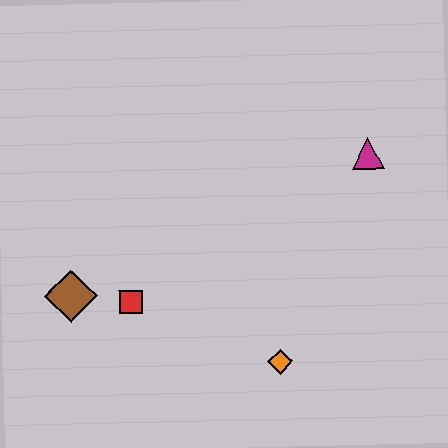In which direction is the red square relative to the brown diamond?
The red square is to the right of the brown diamond.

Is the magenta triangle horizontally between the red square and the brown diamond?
No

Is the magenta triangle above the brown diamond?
Yes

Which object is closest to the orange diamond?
The red square is closest to the orange diamond.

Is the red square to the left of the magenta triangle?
Yes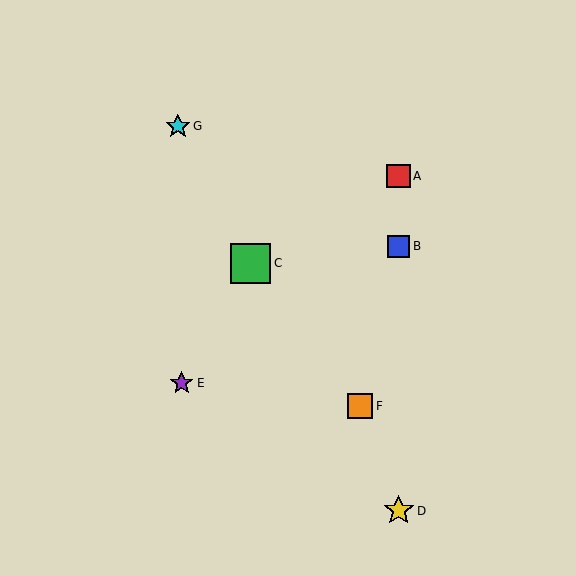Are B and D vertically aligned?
Yes, both are at x≈399.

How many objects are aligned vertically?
3 objects (A, B, D) are aligned vertically.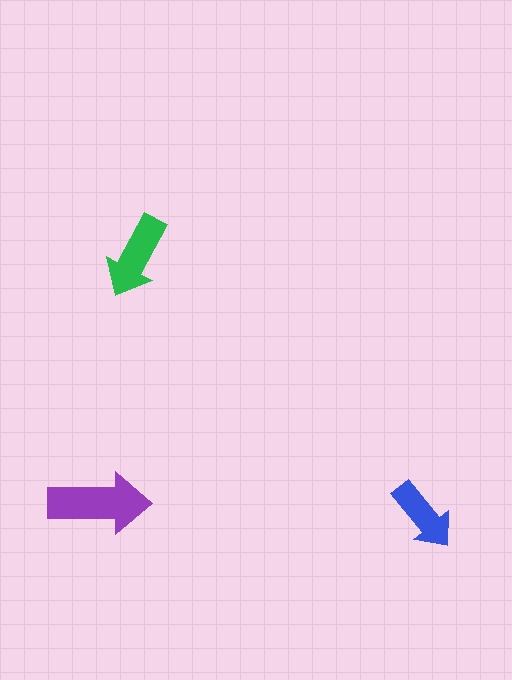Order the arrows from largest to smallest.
the purple one, the green one, the blue one.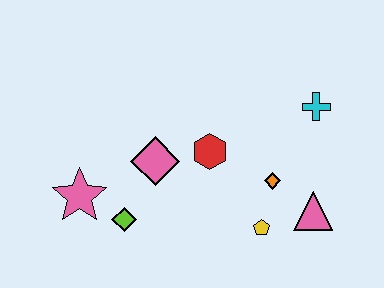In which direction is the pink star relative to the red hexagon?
The pink star is to the left of the red hexagon.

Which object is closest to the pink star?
The lime diamond is closest to the pink star.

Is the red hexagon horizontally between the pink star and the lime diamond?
No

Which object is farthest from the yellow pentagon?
The pink star is farthest from the yellow pentagon.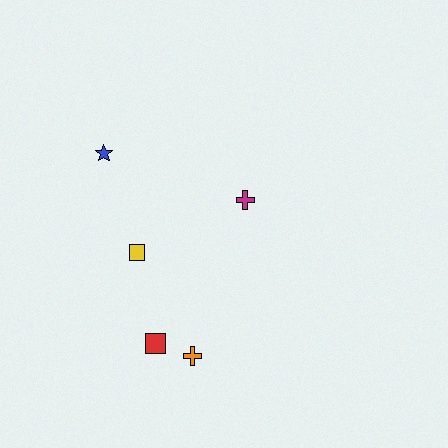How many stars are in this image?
There is 1 star.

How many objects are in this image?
There are 5 objects.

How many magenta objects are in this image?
There is 1 magenta object.